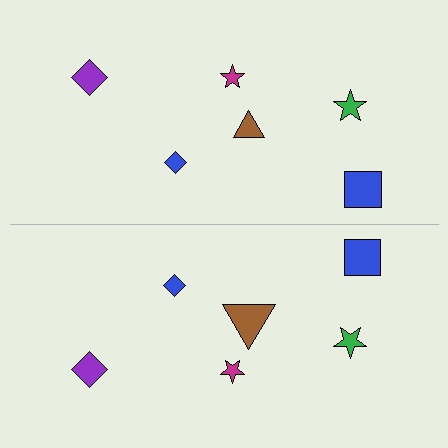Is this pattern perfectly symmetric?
No, the pattern is not perfectly symmetric. The brown triangle on the bottom side has a different size than its mirror counterpart.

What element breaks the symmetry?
The brown triangle on the bottom side has a different size than its mirror counterpart.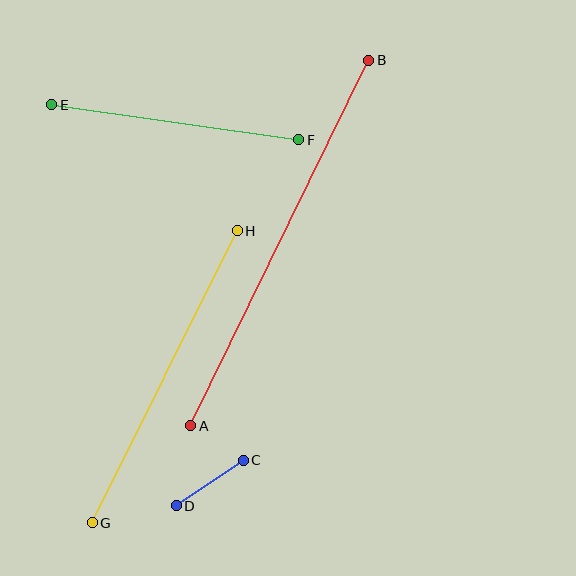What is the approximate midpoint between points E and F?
The midpoint is at approximately (175, 122) pixels.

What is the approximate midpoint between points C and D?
The midpoint is at approximately (210, 483) pixels.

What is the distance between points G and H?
The distance is approximately 326 pixels.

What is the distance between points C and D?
The distance is approximately 81 pixels.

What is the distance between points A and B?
The distance is approximately 406 pixels.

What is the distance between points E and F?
The distance is approximately 250 pixels.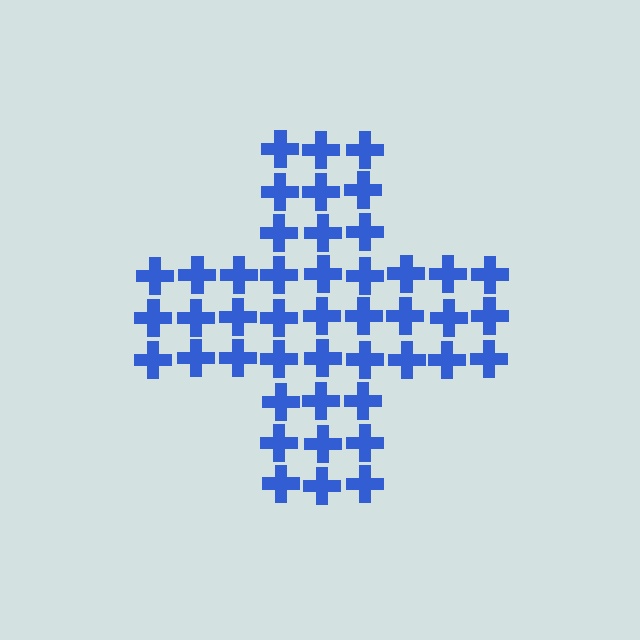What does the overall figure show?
The overall figure shows a cross.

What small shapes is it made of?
It is made of small crosses.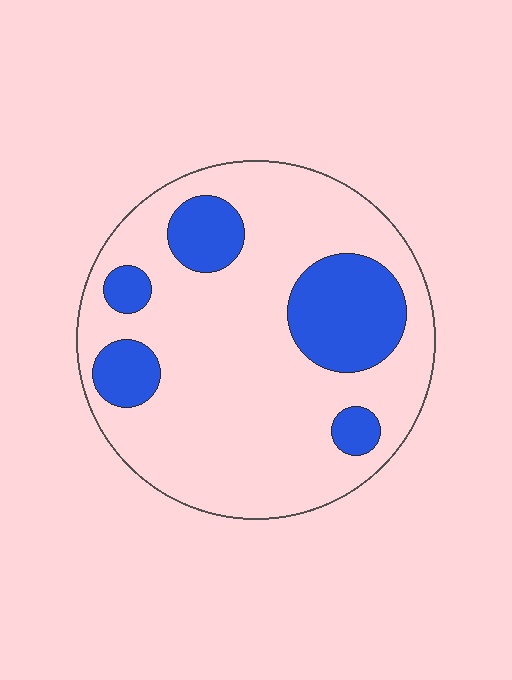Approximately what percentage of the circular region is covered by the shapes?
Approximately 25%.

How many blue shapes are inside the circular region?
5.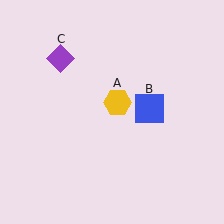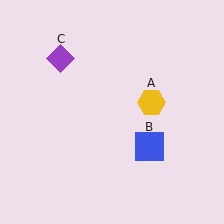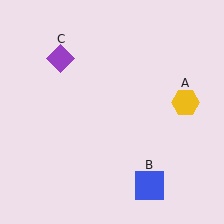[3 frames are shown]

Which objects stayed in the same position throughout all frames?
Purple diamond (object C) remained stationary.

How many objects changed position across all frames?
2 objects changed position: yellow hexagon (object A), blue square (object B).